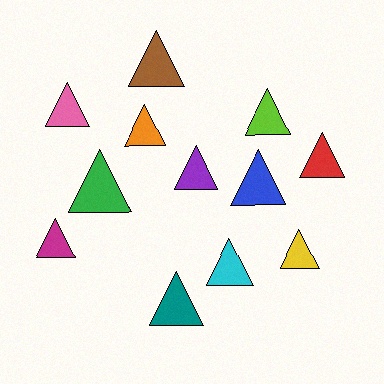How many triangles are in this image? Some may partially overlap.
There are 12 triangles.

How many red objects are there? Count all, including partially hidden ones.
There is 1 red object.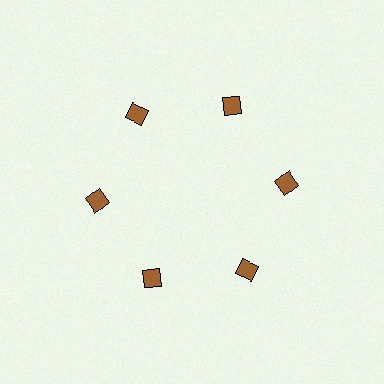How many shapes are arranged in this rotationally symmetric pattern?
There are 6 shapes, arranged in 6 groups of 1.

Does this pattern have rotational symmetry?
Yes, this pattern has 6-fold rotational symmetry. It looks the same after rotating 60 degrees around the center.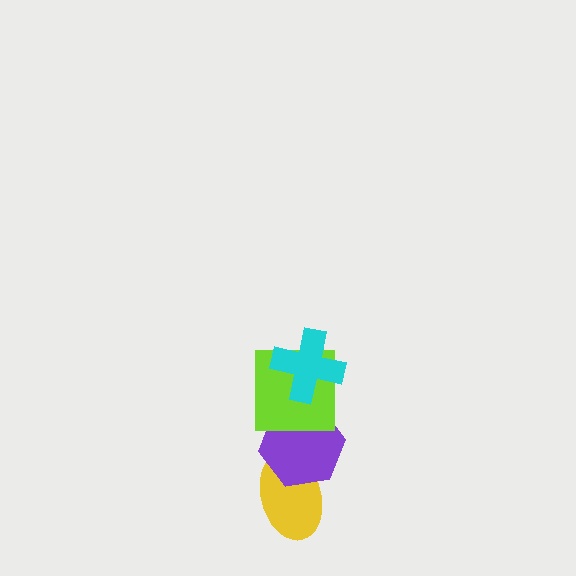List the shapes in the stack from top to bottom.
From top to bottom: the cyan cross, the lime square, the purple hexagon, the yellow ellipse.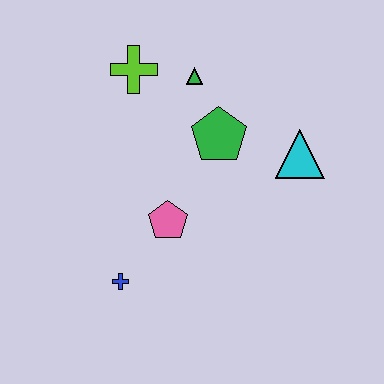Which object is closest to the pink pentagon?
The blue cross is closest to the pink pentagon.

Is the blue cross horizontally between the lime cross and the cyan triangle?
No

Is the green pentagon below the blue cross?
No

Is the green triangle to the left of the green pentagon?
Yes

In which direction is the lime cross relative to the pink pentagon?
The lime cross is above the pink pentagon.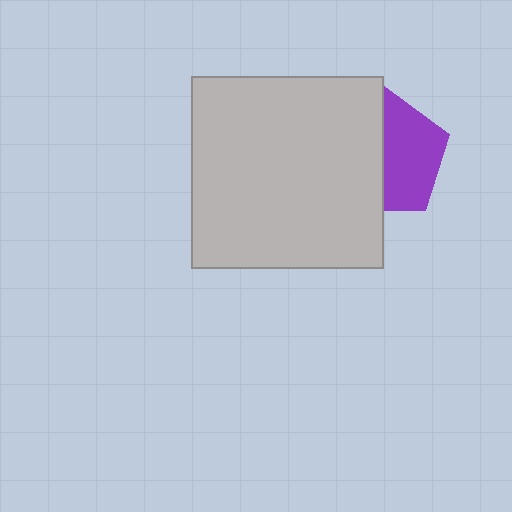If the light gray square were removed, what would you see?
You would see the complete purple pentagon.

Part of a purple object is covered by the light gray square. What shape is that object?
It is a pentagon.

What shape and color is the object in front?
The object in front is a light gray square.